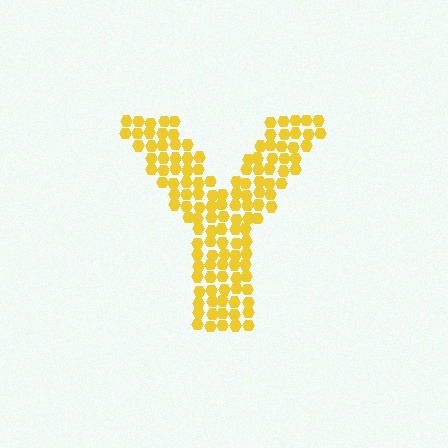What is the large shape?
The large shape is the letter Y.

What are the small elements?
The small elements are hexagons.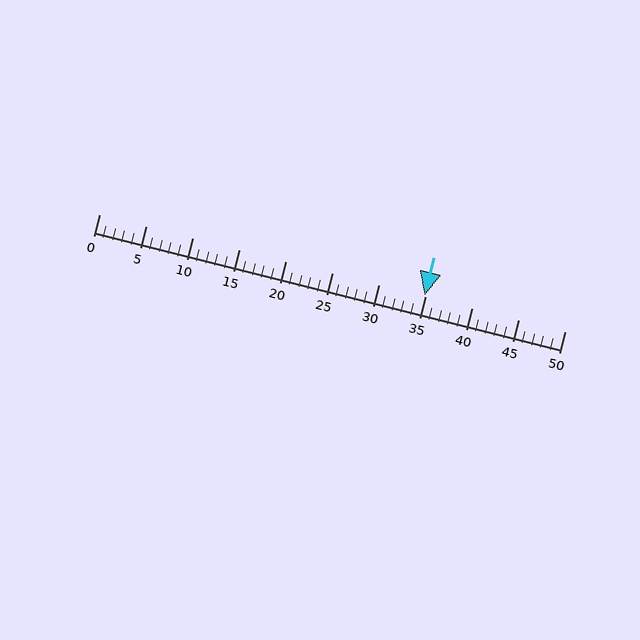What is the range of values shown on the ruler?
The ruler shows values from 0 to 50.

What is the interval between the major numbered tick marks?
The major tick marks are spaced 5 units apart.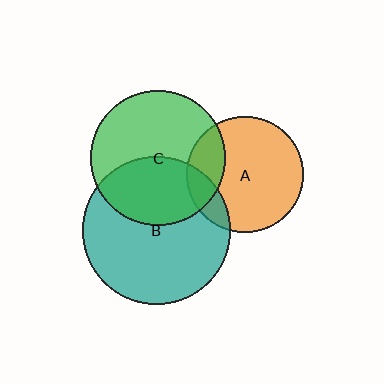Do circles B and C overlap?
Yes.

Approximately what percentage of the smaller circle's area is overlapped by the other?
Approximately 40%.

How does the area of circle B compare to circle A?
Approximately 1.6 times.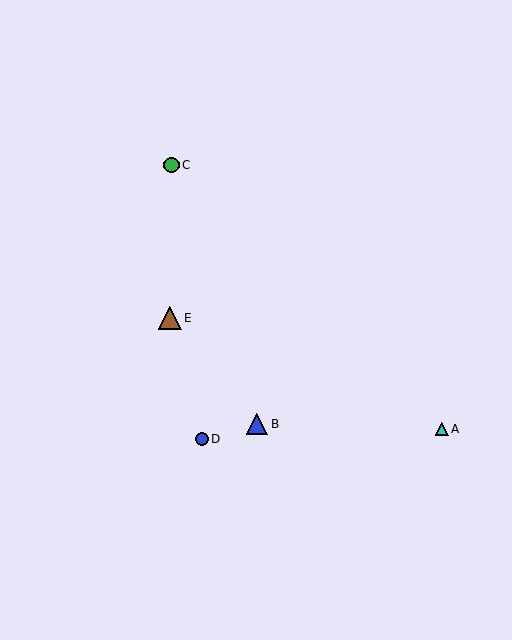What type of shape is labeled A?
Shape A is a cyan triangle.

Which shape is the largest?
The brown triangle (labeled E) is the largest.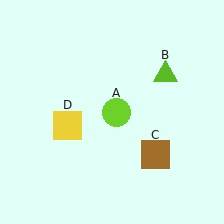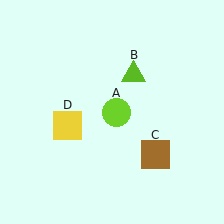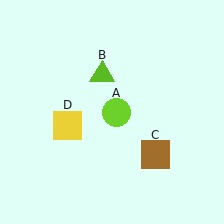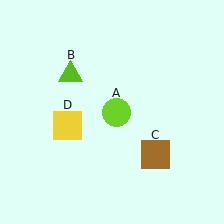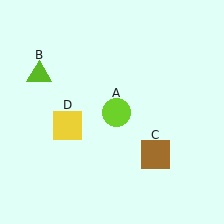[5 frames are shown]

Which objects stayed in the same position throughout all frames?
Lime circle (object A) and brown square (object C) and yellow square (object D) remained stationary.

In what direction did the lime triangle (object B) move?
The lime triangle (object B) moved left.